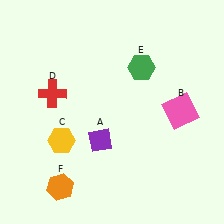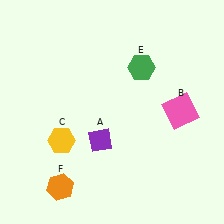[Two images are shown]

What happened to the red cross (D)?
The red cross (D) was removed in Image 2. It was in the top-left area of Image 1.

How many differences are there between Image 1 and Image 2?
There is 1 difference between the two images.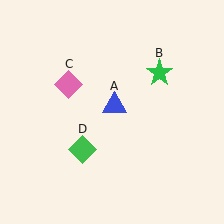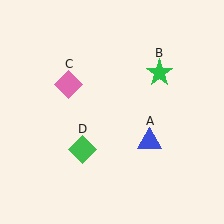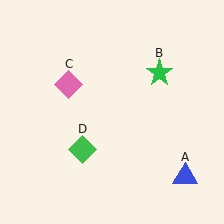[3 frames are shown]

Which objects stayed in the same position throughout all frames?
Green star (object B) and pink diamond (object C) and green diamond (object D) remained stationary.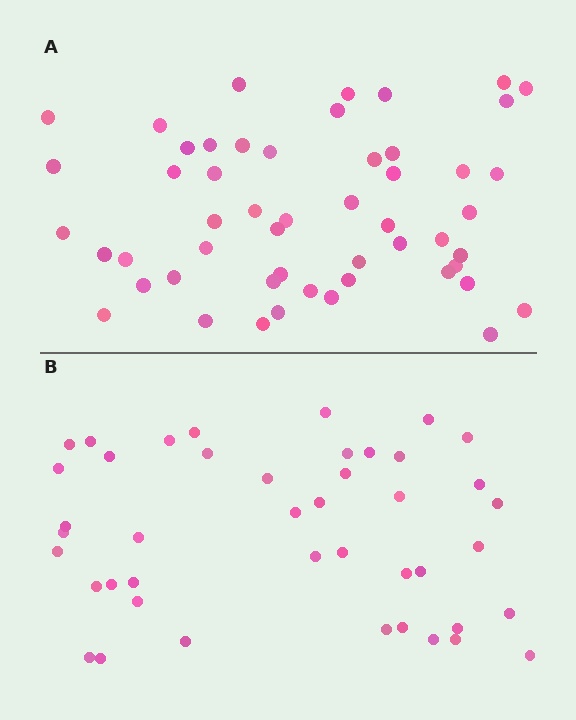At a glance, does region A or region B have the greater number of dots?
Region A (the top region) has more dots.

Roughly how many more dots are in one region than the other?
Region A has roughly 8 or so more dots than region B.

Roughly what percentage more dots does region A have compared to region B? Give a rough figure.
About 20% more.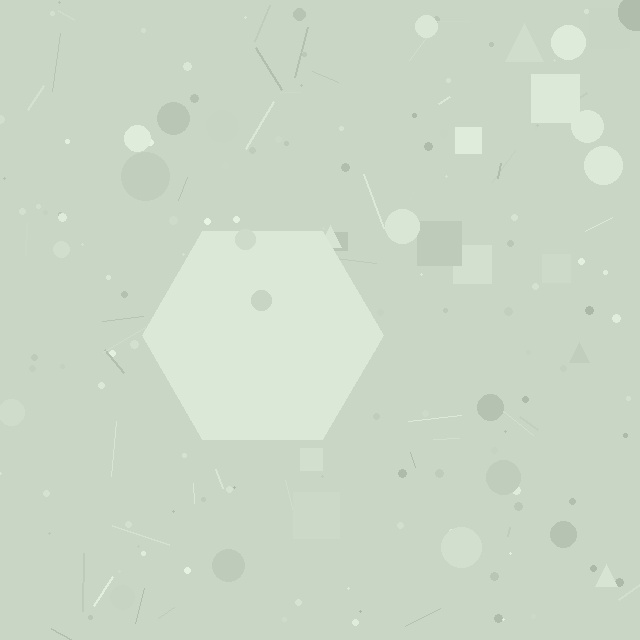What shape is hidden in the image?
A hexagon is hidden in the image.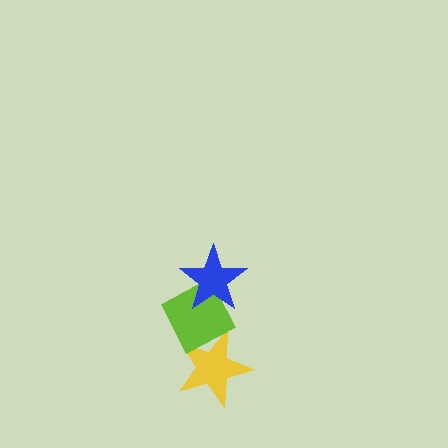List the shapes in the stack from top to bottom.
From top to bottom: the blue star, the lime diamond, the yellow star.